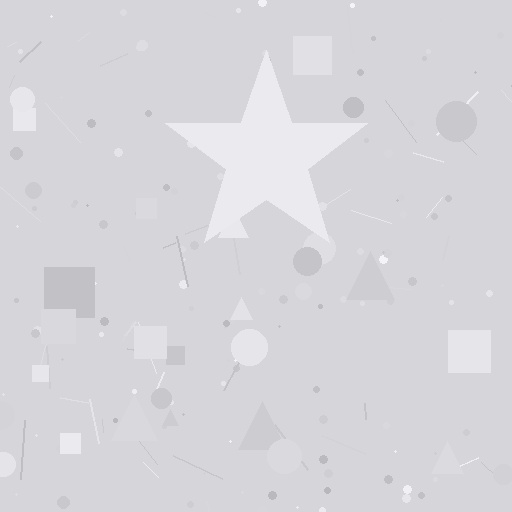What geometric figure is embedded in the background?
A star is embedded in the background.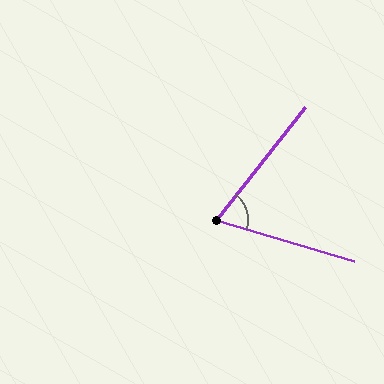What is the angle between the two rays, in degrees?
Approximately 68 degrees.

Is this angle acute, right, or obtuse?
It is acute.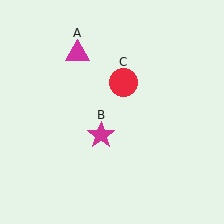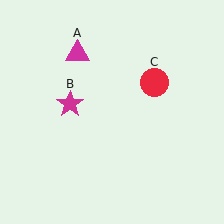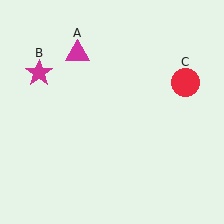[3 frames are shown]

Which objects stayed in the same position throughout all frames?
Magenta triangle (object A) remained stationary.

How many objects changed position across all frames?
2 objects changed position: magenta star (object B), red circle (object C).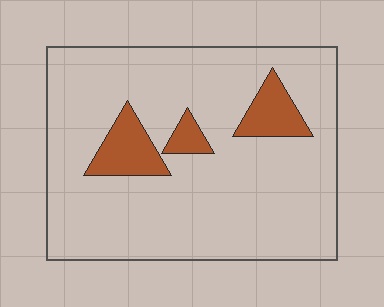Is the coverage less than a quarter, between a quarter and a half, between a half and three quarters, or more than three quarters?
Less than a quarter.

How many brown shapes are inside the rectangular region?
3.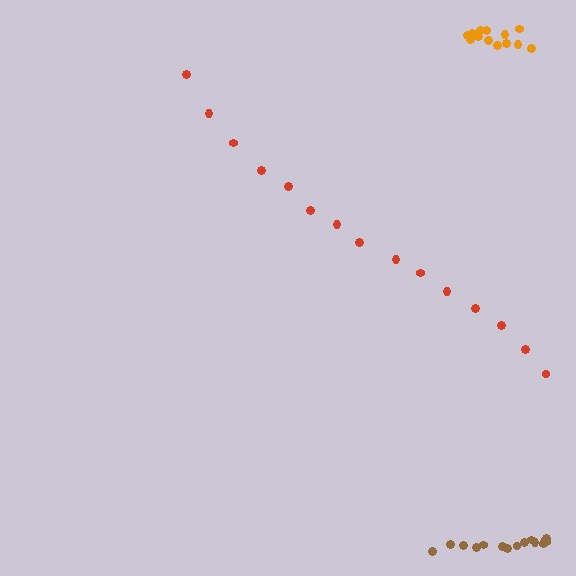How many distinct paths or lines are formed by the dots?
There are 3 distinct paths.